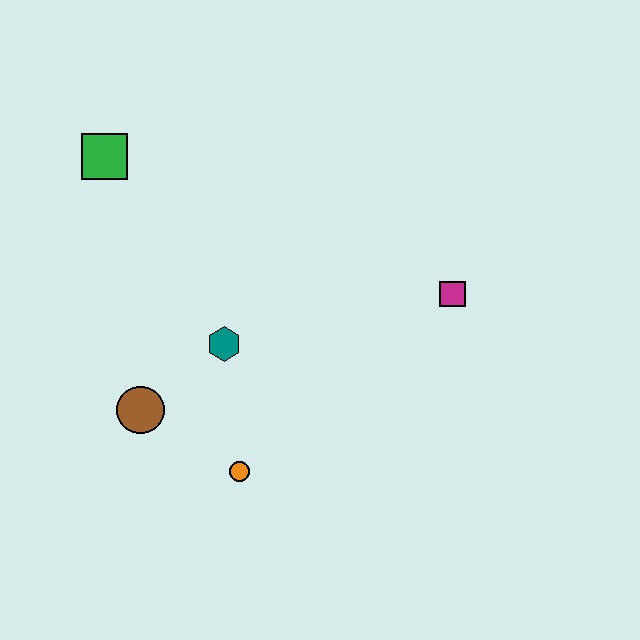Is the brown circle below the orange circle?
No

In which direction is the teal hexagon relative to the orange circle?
The teal hexagon is above the orange circle.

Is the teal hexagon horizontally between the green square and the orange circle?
Yes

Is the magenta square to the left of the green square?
No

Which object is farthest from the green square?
The magenta square is farthest from the green square.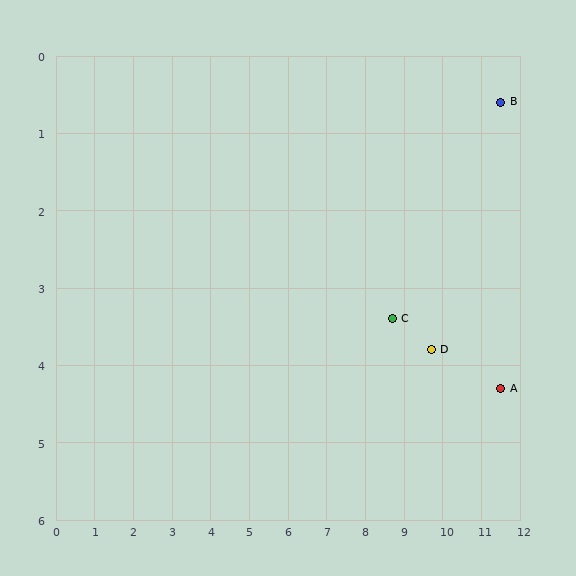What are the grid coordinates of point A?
Point A is at approximately (11.5, 4.3).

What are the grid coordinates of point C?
Point C is at approximately (8.7, 3.4).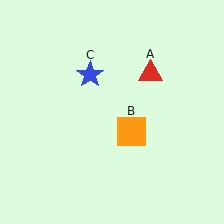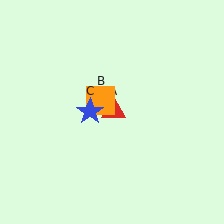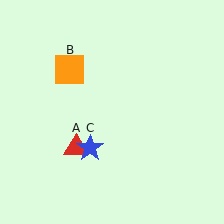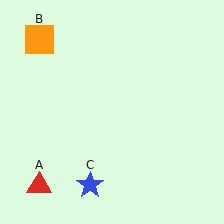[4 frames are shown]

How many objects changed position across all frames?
3 objects changed position: red triangle (object A), orange square (object B), blue star (object C).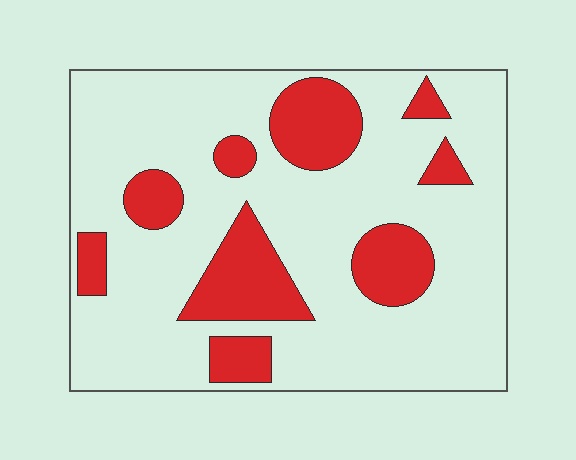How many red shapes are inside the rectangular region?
9.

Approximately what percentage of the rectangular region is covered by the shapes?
Approximately 25%.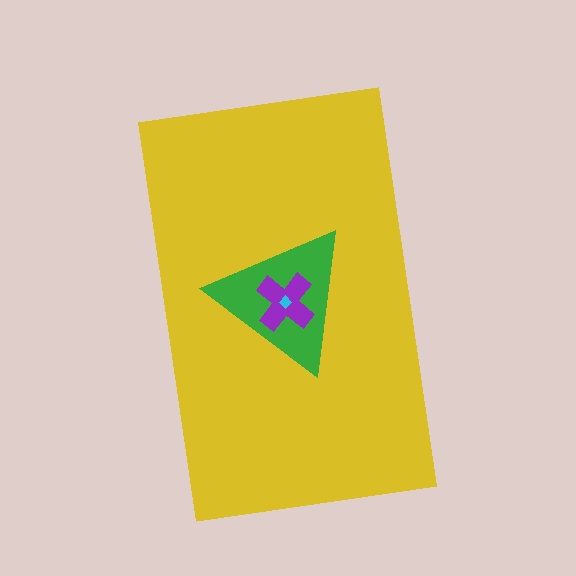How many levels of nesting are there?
4.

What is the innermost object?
The cyan diamond.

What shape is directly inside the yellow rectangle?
The green triangle.